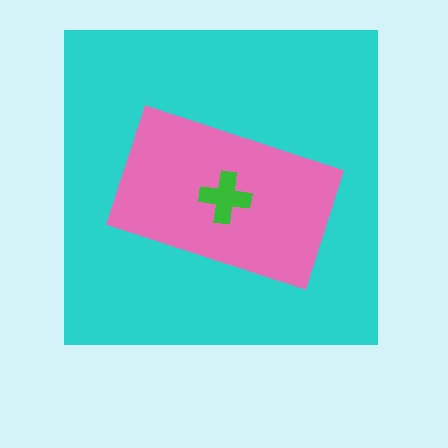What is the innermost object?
The green cross.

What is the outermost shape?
The cyan square.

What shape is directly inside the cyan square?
The pink rectangle.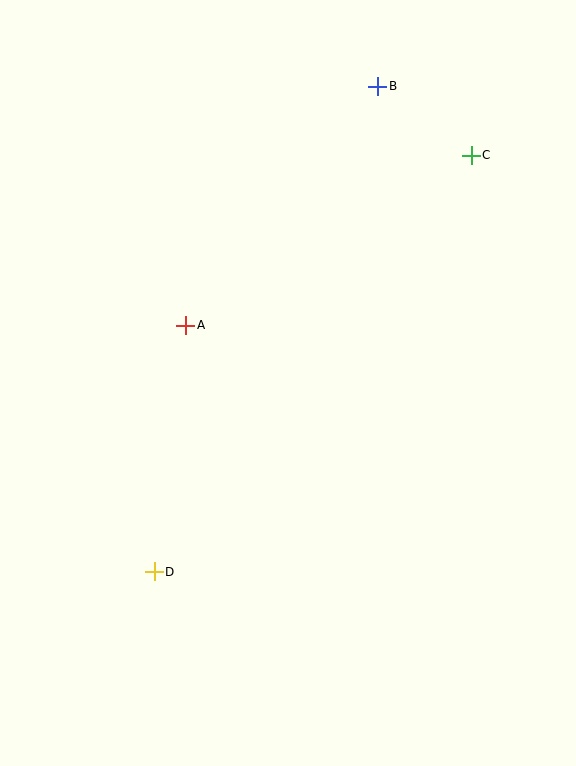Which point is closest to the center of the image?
Point A at (186, 325) is closest to the center.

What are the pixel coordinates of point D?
Point D is at (154, 572).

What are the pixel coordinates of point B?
Point B is at (378, 86).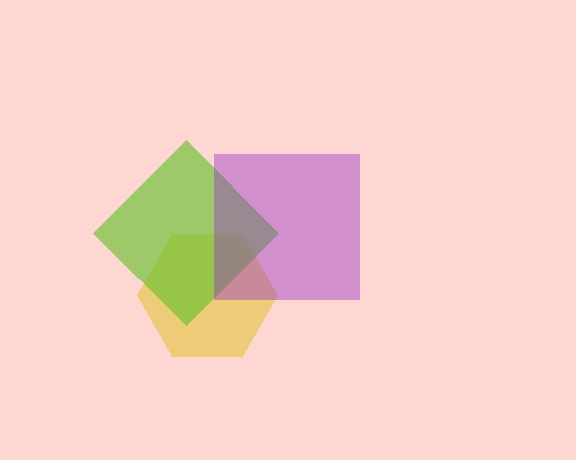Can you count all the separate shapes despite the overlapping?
Yes, there are 3 separate shapes.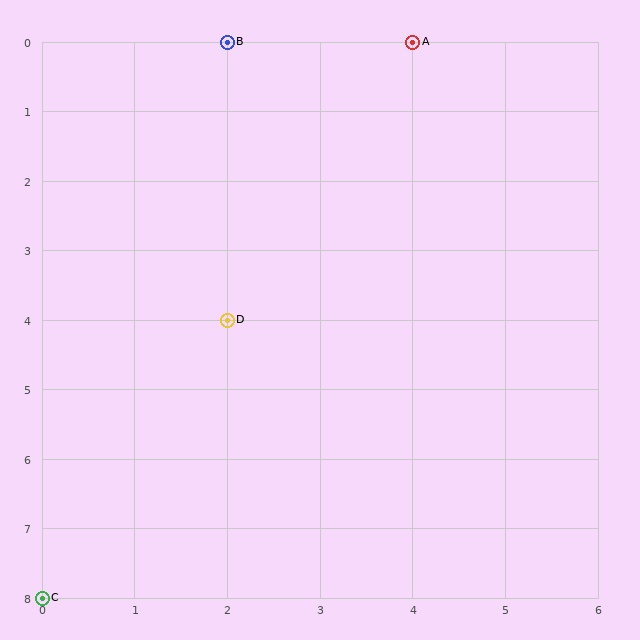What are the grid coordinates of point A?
Point A is at grid coordinates (4, 0).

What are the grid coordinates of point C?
Point C is at grid coordinates (0, 8).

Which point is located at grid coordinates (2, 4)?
Point D is at (2, 4).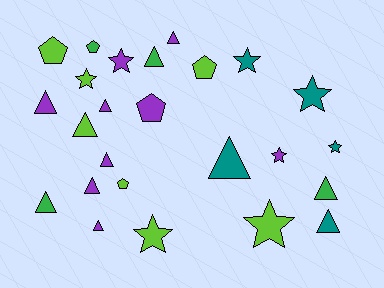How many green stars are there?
There are no green stars.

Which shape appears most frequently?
Triangle, with 12 objects.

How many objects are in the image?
There are 25 objects.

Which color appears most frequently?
Purple, with 9 objects.